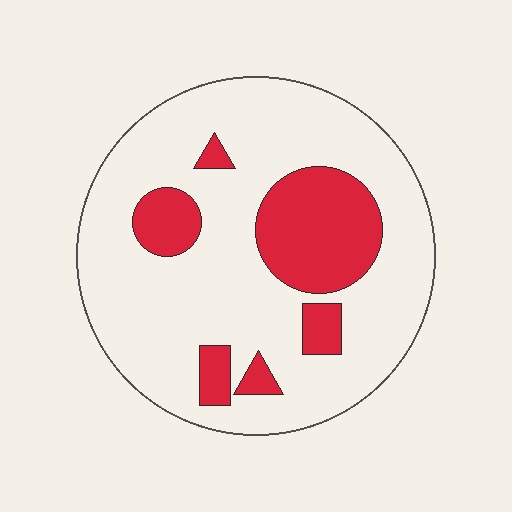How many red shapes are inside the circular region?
6.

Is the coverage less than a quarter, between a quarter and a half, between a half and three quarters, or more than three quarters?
Less than a quarter.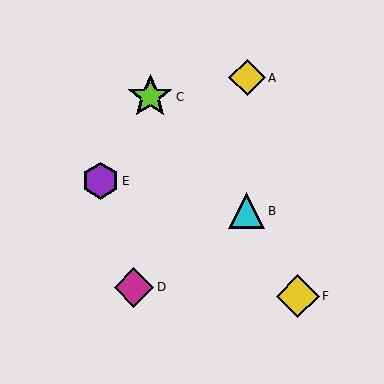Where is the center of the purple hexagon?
The center of the purple hexagon is at (101, 181).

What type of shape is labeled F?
Shape F is a yellow diamond.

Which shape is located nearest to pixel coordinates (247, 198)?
The cyan triangle (labeled B) at (247, 211) is nearest to that location.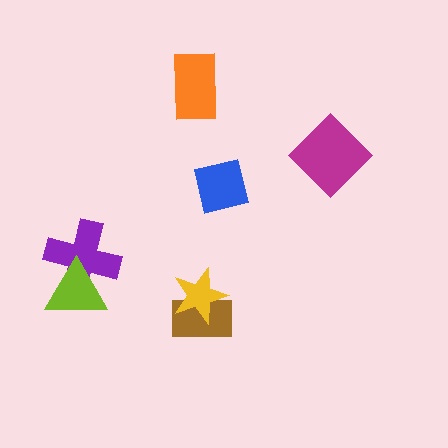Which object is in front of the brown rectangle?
The yellow star is in front of the brown rectangle.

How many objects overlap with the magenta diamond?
0 objects overlap with the magenta diamond.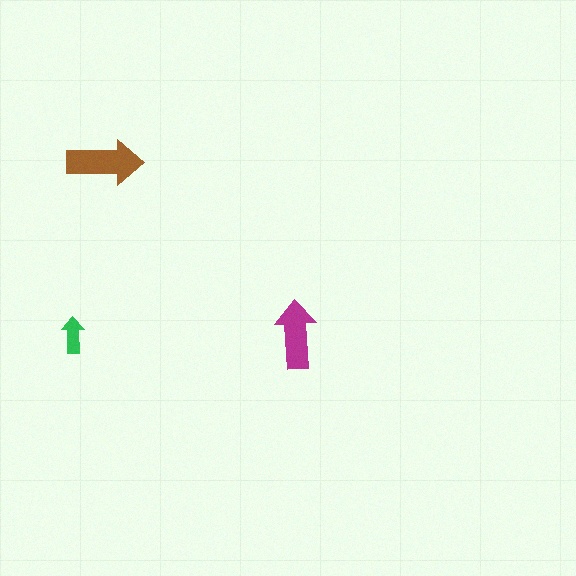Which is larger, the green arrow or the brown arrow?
The brown one.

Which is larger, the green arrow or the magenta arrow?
The magenta one.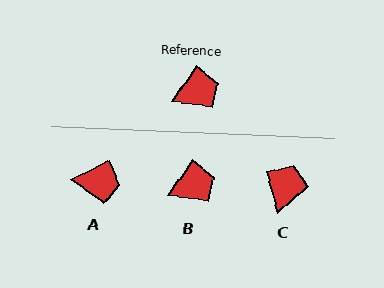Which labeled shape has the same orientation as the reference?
B.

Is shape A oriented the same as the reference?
No, it is off by about 28 degrees.